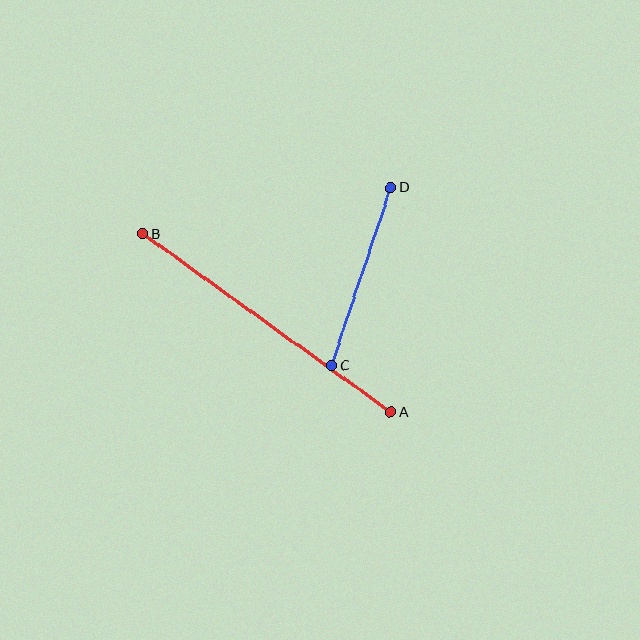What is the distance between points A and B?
The distance is approximately 306 pixels.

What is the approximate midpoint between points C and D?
The midpoint is at approximately (361, 277) pixels.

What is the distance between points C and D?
The distance is approximately 188 pixels.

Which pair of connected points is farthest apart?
Points A and B are farthest apart.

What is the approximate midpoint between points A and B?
The midpoint is at approximately (267, 323) pixels.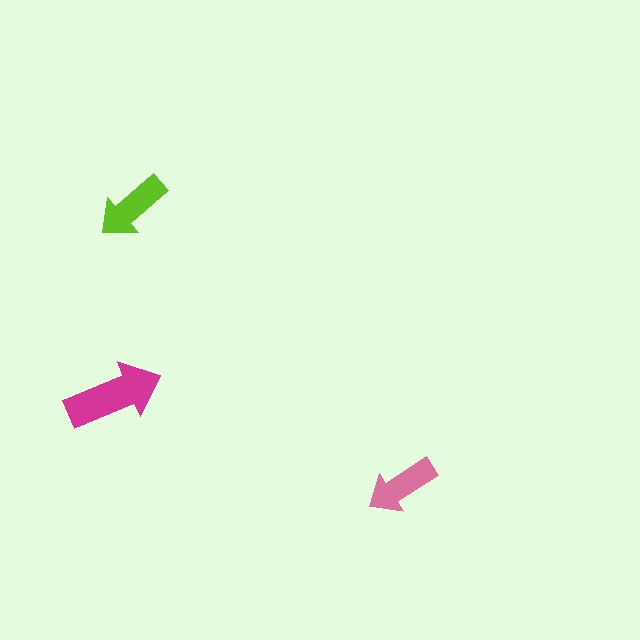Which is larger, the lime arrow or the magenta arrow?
The magenta one.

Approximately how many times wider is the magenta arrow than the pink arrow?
About 1.5 times wider.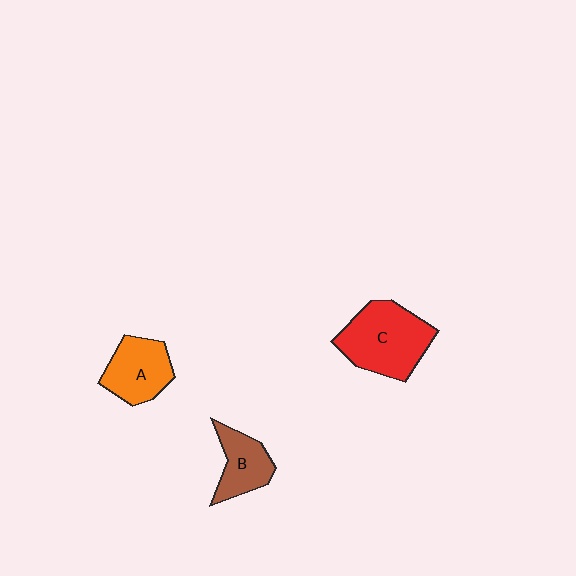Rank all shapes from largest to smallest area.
From largest to smallest: C (red), A (orange), B (brown).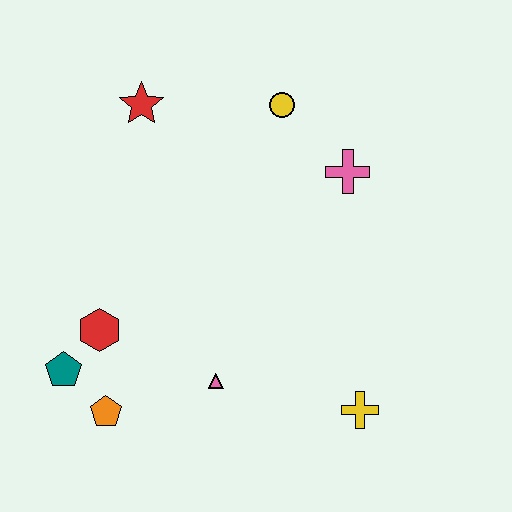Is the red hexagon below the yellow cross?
No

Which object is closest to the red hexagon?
The teal pentagon is closest to the red hexagon.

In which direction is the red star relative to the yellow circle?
The red star is to the left of the yellow circle.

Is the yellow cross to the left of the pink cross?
No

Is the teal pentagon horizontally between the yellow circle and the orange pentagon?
No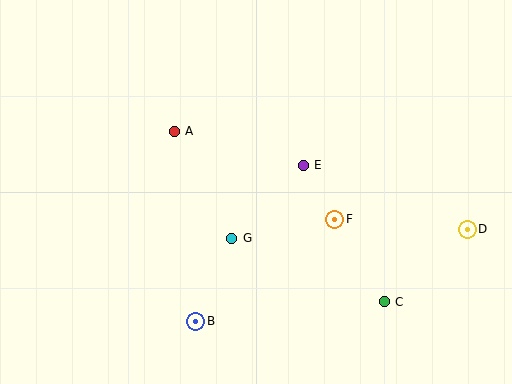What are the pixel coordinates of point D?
Point D is at (467, 229).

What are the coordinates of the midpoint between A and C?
The midpoint between A and C is at (279, 216).